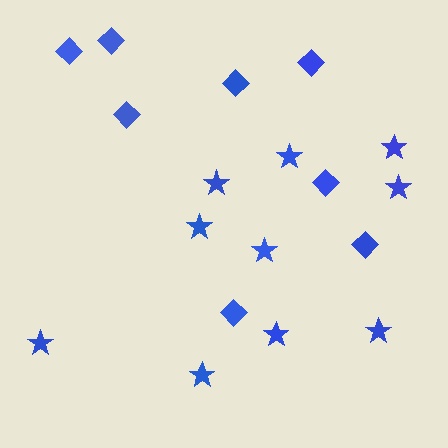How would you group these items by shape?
There are 2 groups: one group of diamonds (8) and one group of stars (10).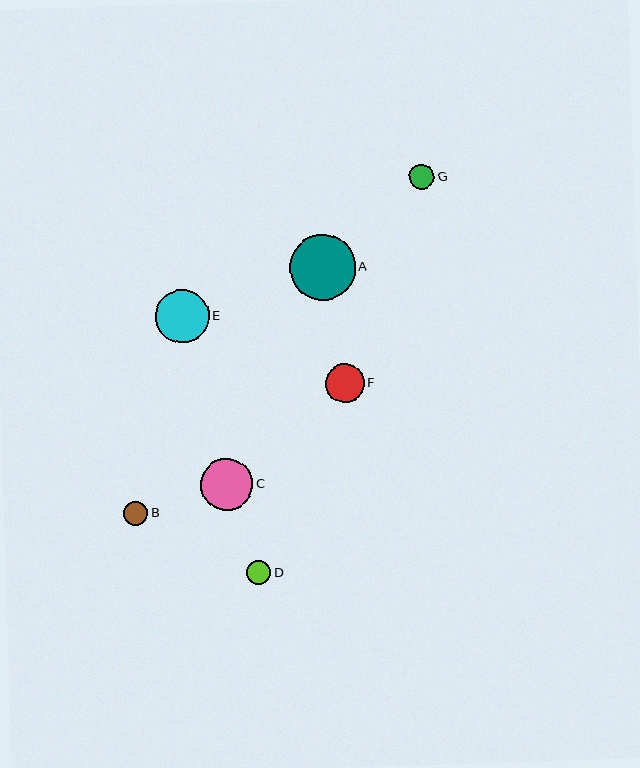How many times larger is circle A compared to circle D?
Circle A is approximately 2.8 times the size of circle D.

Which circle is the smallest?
Circle D is the smallest with a size of approximately 24 pixels.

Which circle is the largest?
Circle A is the largest with a size of approximately 66 pixels.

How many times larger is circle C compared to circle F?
Circle C is approximately 1.3 times the size of circle F.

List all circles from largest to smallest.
From largest to smallest: A, E, C, F, G, B, D.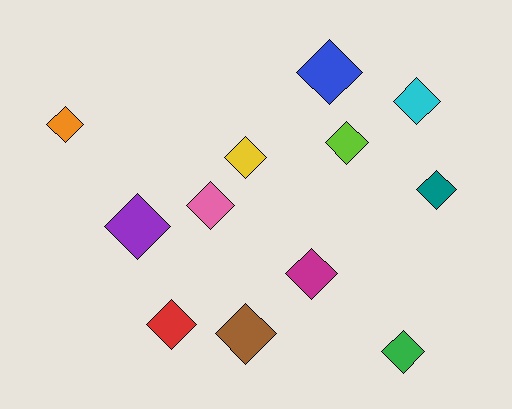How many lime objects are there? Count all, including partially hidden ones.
There is 1 lime object.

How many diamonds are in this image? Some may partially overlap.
There are 12 diamonds.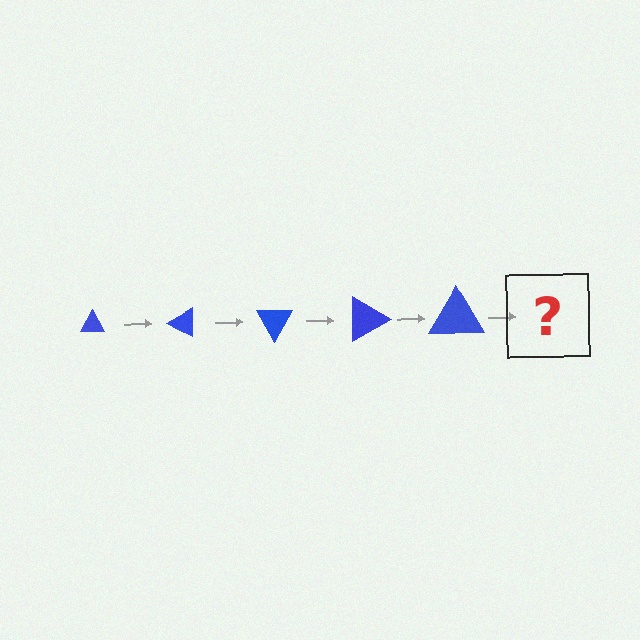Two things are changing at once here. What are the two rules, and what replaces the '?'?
The two rules are that the triangle grows larger each step and it rotates 30 degrees each step. The '?' should be a triangle, larger than the previous one and rotated 150 degrees from the start.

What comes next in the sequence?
The next element should be a triangle, larger than the previous one and rotated 150 degrees from the start.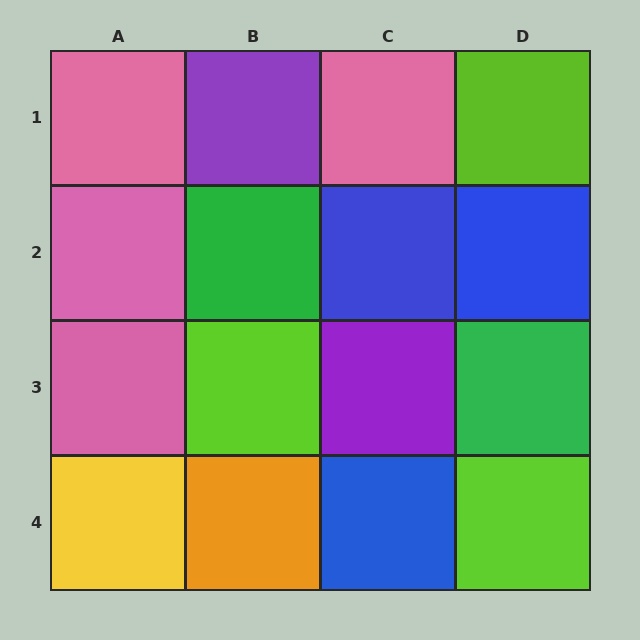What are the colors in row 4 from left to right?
Yellow, orange, blue, lime.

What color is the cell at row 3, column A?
Pink.